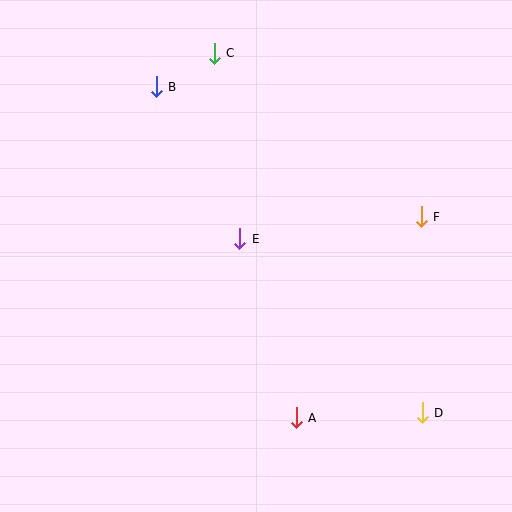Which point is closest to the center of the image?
Point E at (240, 239) is closest to the center.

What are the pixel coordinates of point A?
Point A is at (296, 418).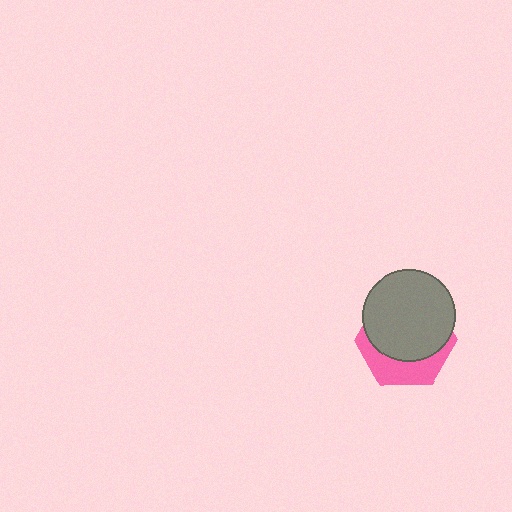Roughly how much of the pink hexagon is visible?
A small part of it is visible (roughly 34%).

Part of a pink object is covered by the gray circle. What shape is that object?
It is a hexagon.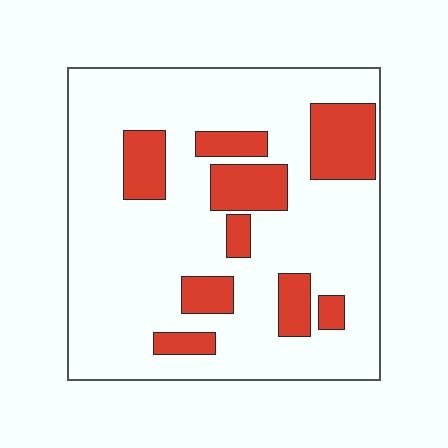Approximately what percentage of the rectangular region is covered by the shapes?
Approximately 20%.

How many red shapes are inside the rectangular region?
9.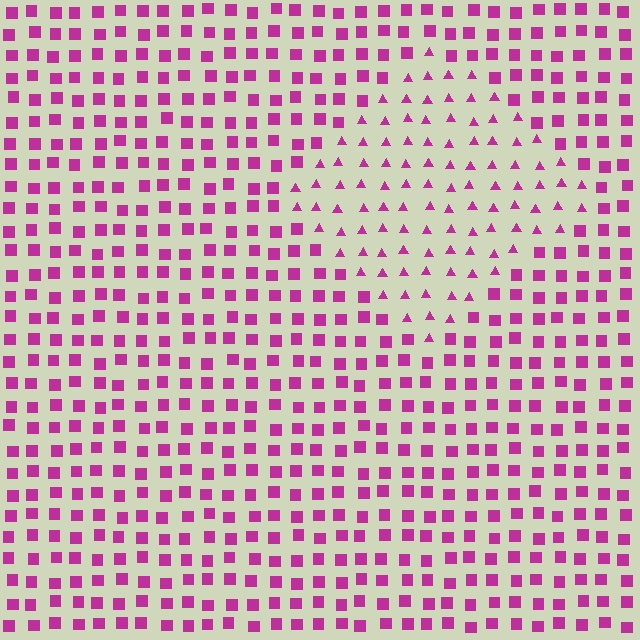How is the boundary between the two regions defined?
The boundary is defined by a change in element shape: triangles inside vs. squares outside. All elements share the same color and spacing.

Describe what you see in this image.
The image is filled with small magenta elements arranged in a uniform grid. A diamond-shaped region contains triangles, while the surrounding area contains squares. The boundary is defined purely by the change in element shape.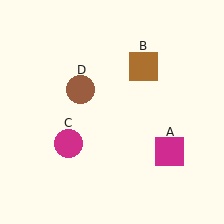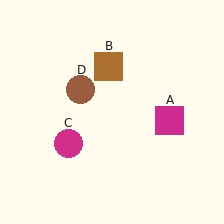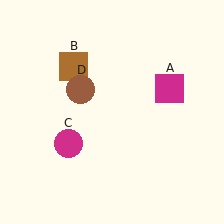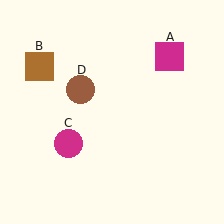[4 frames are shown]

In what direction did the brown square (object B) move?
The brown square (object B) moved left.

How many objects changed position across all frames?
2 objects changed position: magenta square (object A), brown square (object B).